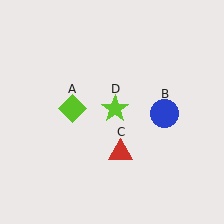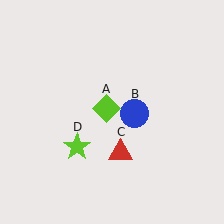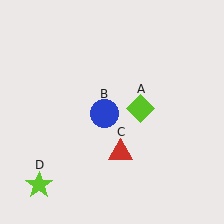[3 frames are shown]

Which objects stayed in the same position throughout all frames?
Red triangle (object C) remained stationary.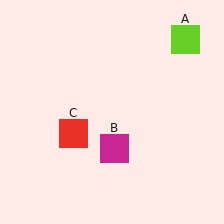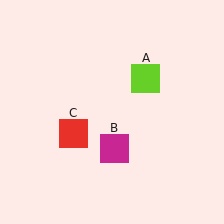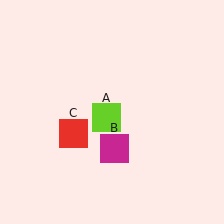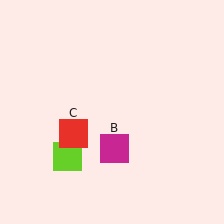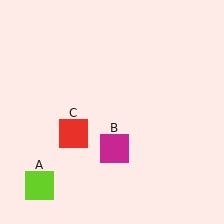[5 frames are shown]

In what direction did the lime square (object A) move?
The lime square (object A) moved down and to the left.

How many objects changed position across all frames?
1 object changed position: lime square (object A).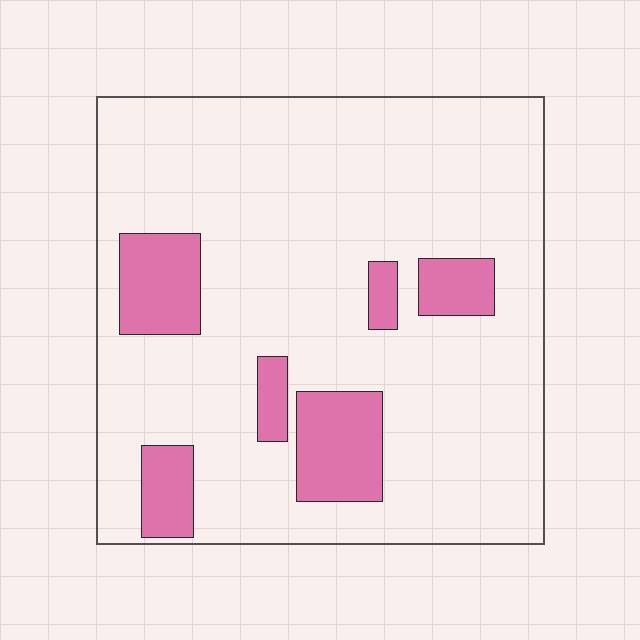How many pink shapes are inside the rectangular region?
6.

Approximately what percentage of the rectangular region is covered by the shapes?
Approximately 15%.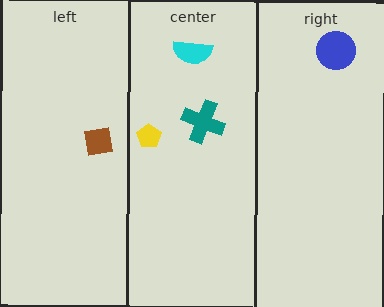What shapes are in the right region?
The blue circle.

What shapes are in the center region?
The yellow pentagon, the cyan semicircle, the teal cross.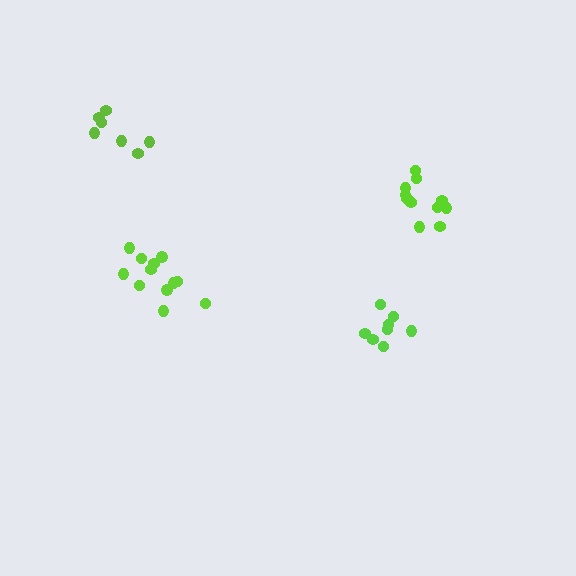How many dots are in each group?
Group 1: 7 dots, Group 2: 12 dots, Group 3: 8 dots, Group 4: 12 dots (39 total).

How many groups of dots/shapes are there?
There are 4 groups.